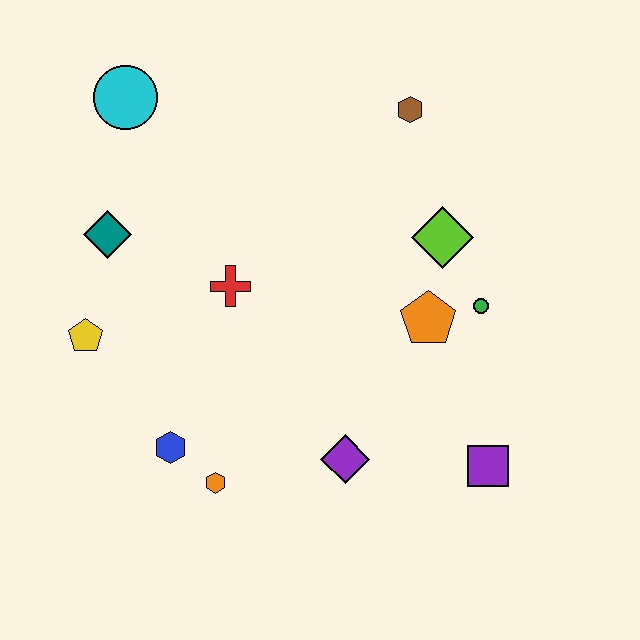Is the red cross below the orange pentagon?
No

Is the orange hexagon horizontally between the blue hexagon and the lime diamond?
Yes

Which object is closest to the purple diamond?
The orange hexagon is closest to the purple diamond.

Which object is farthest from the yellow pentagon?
The purple square is farthest from the yellow pentagon.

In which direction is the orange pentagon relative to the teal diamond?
The orange pentagon is to the right of the teal diamond.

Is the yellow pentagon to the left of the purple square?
Yes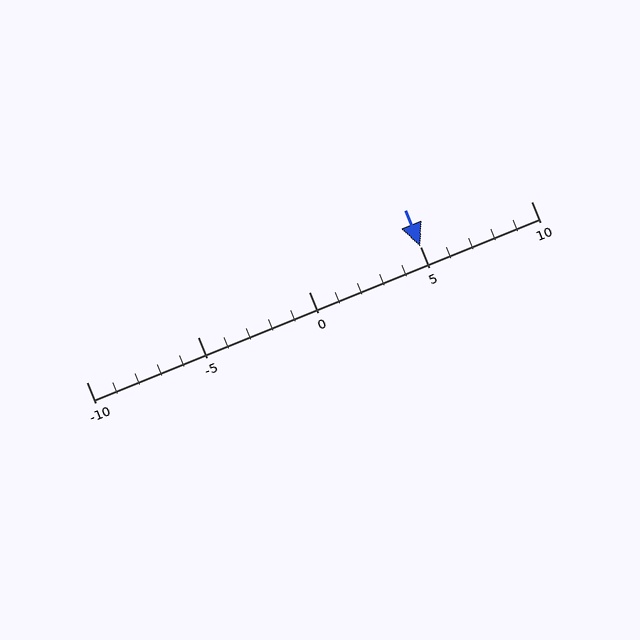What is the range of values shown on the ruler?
The ruler shows values from -10 to 10.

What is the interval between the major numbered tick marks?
The major tick marks are spaced 5 units apart.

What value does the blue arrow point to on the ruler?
The blue arrow points to approximately 5.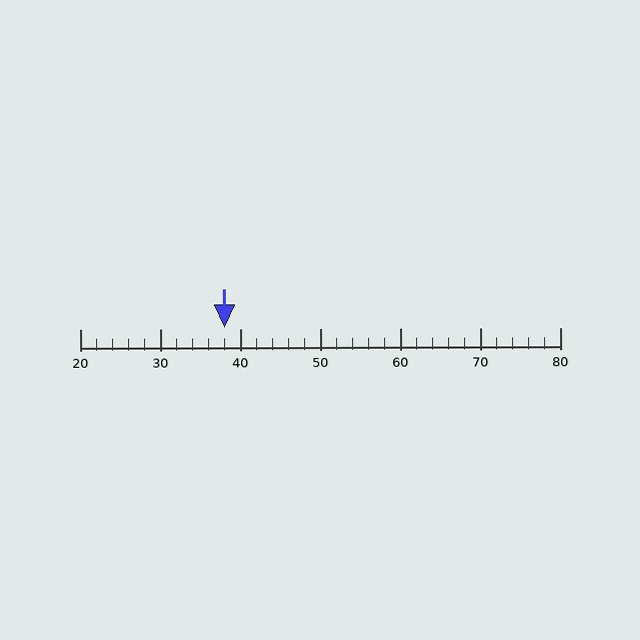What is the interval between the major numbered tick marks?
The major tick marks are spaced 10 units apart.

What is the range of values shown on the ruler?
The ruler shows values from 20 to 80.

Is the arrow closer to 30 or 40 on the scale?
The arrow is closer to 40.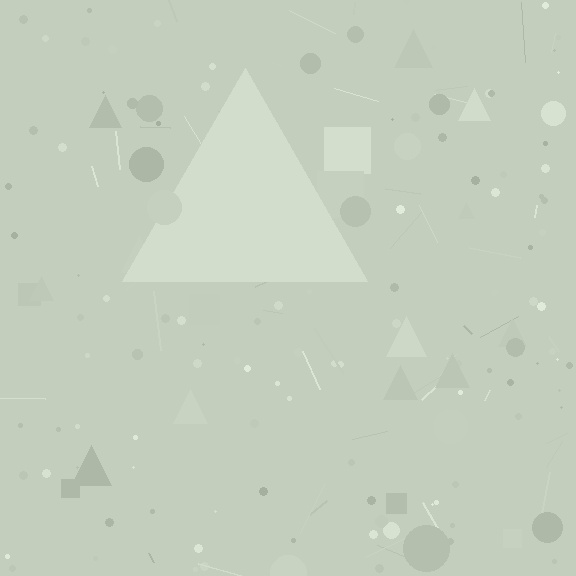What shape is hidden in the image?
A triangle is hidden in the image.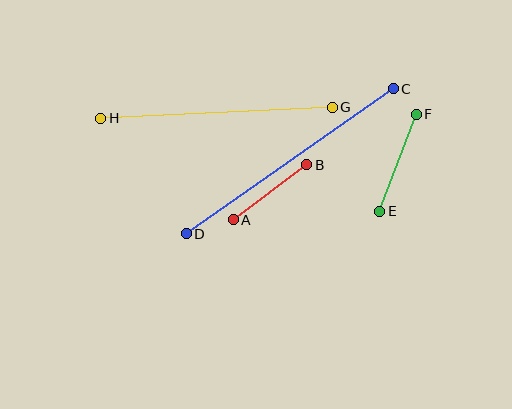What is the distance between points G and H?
The distance is approximately 232 pixels.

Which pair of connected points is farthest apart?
Points C and D are farthest apart.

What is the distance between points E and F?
The distance is approximately 104 pixels.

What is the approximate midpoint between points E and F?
The midpoint is at approximately (398, 163) pixels.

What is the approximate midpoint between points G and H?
The midpoint is at approximately (217, 113) pixels.